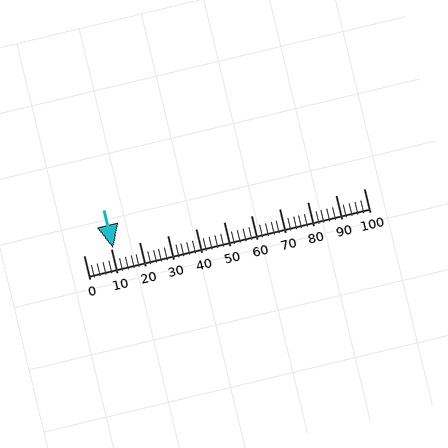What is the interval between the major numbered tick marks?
The major tick marks are spaced 10 units apart.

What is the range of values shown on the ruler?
The ruler shows values from 0 to 100.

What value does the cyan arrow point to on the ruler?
The cyan arrow points to approximately 11.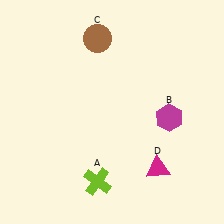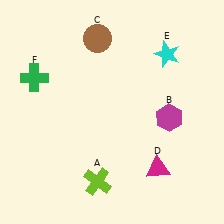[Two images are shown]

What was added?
A cyan star (E), a green cross (F) were added in Image 2.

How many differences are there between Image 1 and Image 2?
There are 2 differences between the two images.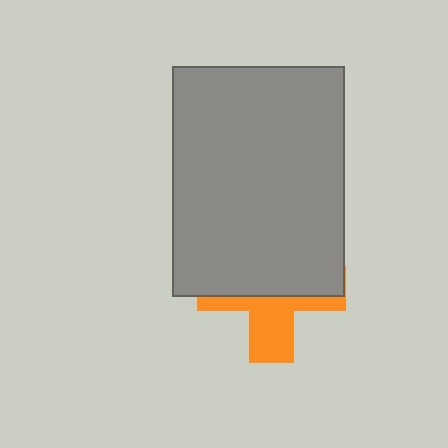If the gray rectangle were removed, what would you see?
You would see the complete orange cross.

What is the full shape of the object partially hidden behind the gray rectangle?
The partially hidden object is an orange cross.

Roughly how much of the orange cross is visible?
A small part of it is visible (roughly 38%).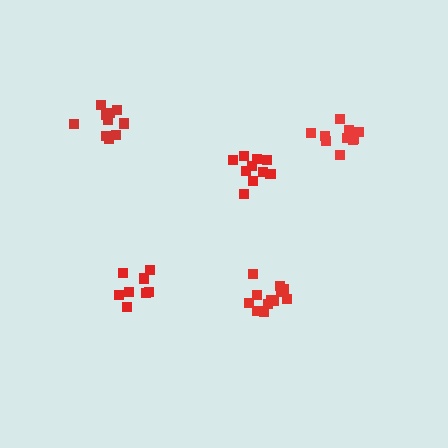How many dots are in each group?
Group 1: 10 dots, Group 2: 10 dots, Group 3: 8 dots, Group 4: 12 dots, Group 5: 10 dots (50 total).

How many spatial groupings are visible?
There are 5 spatial groupings.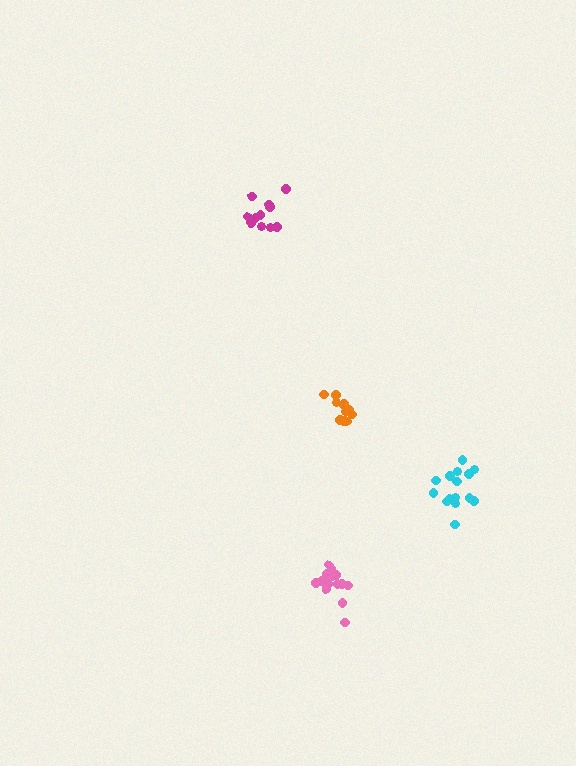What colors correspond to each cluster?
The clusters are colored: pink, magenta, cyan, orange.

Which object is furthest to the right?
The cyan cluster is rightmost.